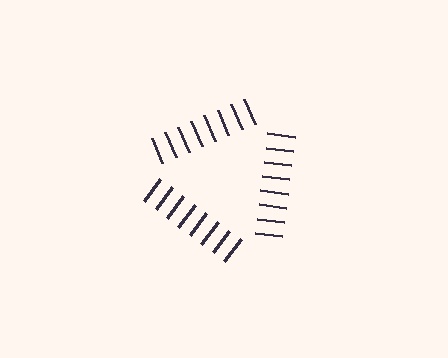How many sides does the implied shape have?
3 sides — the line-ends trace a triangle.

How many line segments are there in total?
24 — 8 along each of the 3 edges.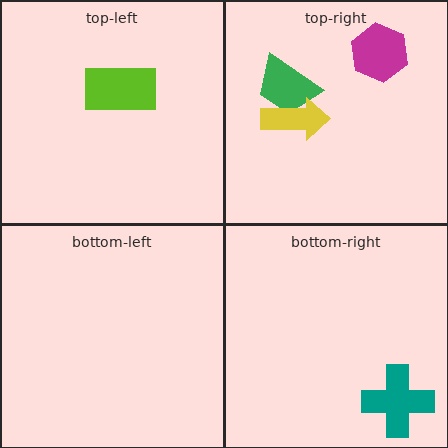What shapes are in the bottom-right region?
The teal cross.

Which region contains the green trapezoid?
The top-right region.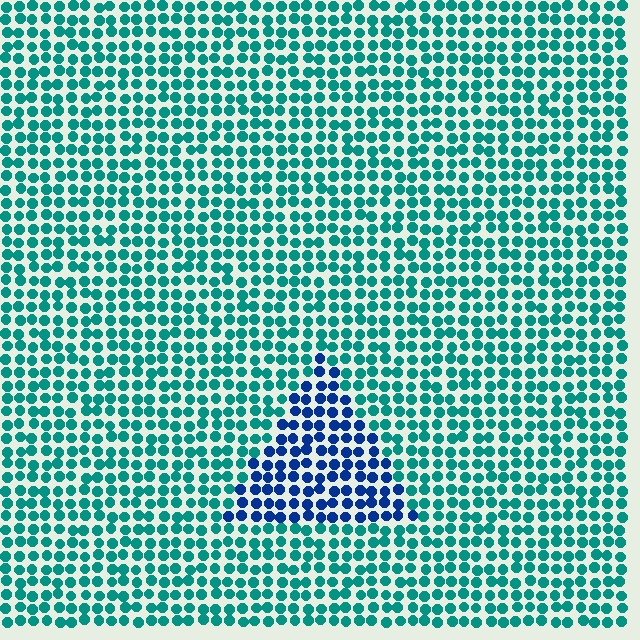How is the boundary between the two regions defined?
The boundary is defined purely by a slight shift in hue (about 48 degrees). Spacing, size, and orientation are identical on both sides.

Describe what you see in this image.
The image is filled with small teal elements in a uniform arrangement. A triangle-shaped region is visible where the elements are tinted to a slightly different hue, forming a subtle color boundary.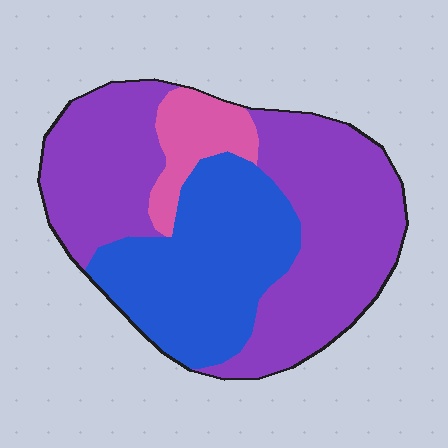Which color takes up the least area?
Pink, at roughly 10%.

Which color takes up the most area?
Purple, at roughly 55%.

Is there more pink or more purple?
Purple.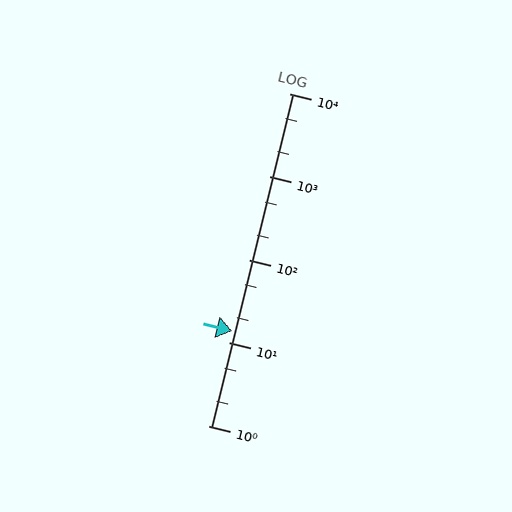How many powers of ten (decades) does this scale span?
The scale spans 4 decades, from 1 to 10000.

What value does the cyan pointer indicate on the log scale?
The pointer indicates approximately 14.